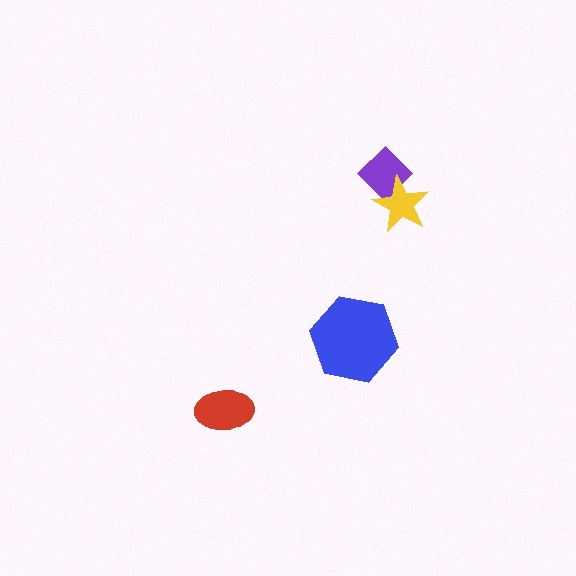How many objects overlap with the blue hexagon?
0 objects overlap with the blue hexagon.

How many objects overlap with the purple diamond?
1 object overlaps with the purple diamond.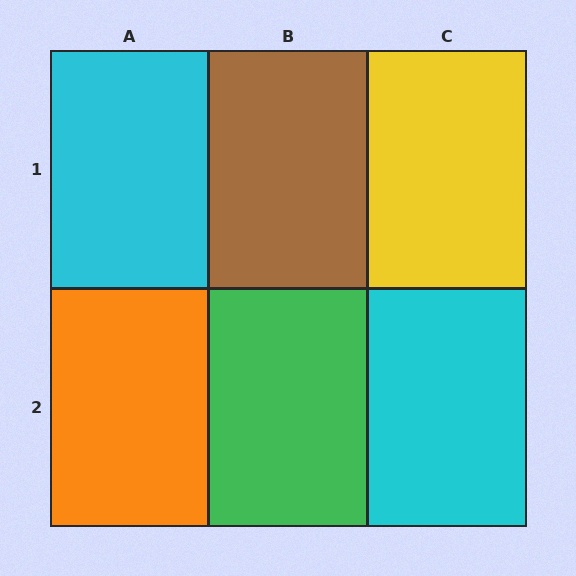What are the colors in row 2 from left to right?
Orange, green, cyan.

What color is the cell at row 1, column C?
Yellow.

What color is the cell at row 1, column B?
Brown.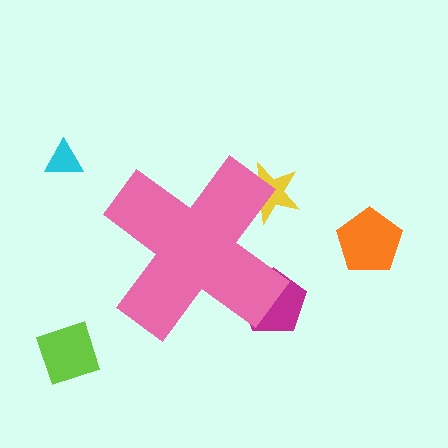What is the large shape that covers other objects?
A pink cross.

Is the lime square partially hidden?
No, the lime square is fully visible.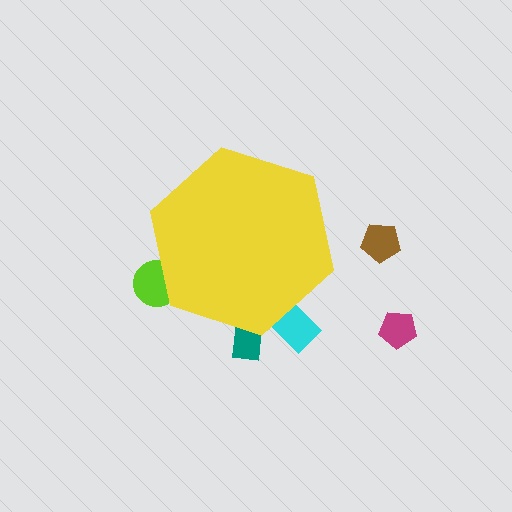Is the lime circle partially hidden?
Yes, the lime circle is partially hidden behind the yellow hexagon.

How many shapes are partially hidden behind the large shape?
3 shapes are partially hidden.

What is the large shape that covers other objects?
A yellow hexagon.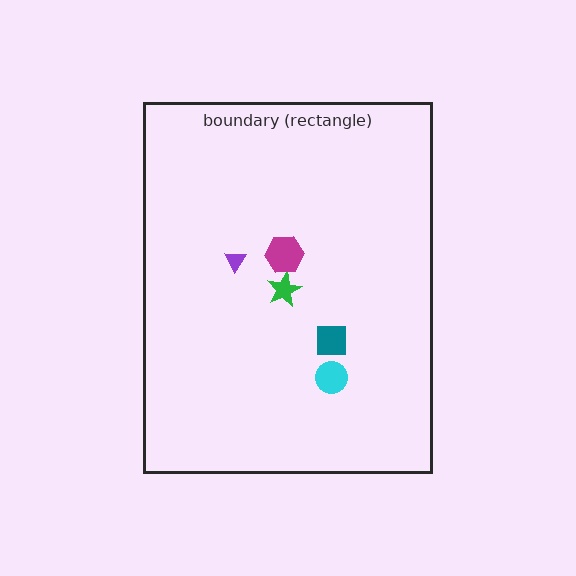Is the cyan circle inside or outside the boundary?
Inside.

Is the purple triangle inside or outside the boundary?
Inside.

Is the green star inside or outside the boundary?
Inside.